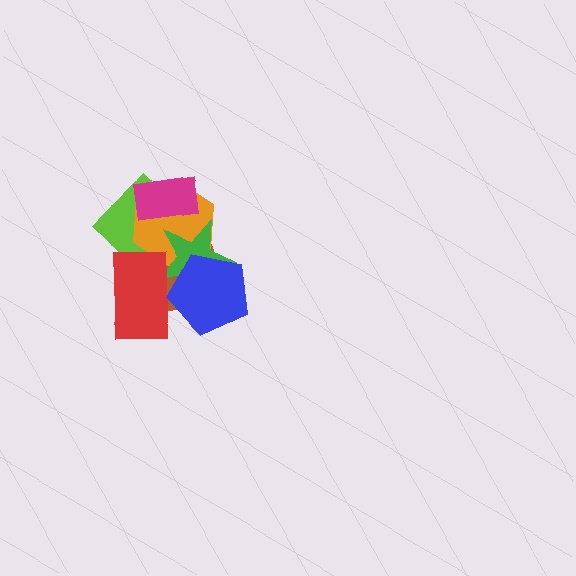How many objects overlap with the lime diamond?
5 objects overlap with the lime diamond.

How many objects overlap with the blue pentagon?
3 objects overlap with the blue pentagon.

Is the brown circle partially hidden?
Yes, it is partially covered by another shape.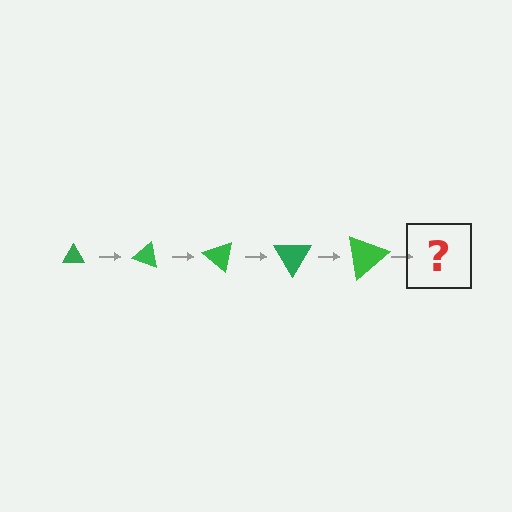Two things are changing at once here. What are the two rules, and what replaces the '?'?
The two rules are that the triangle grows larger each step and it rotates 20 degrees each step. The '?' should be a triangle, larger than the previous one and rotated 100 degrees from the start.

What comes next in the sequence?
The next element should be a triangle, larger than the previous one and rotated 100 degrees from the start.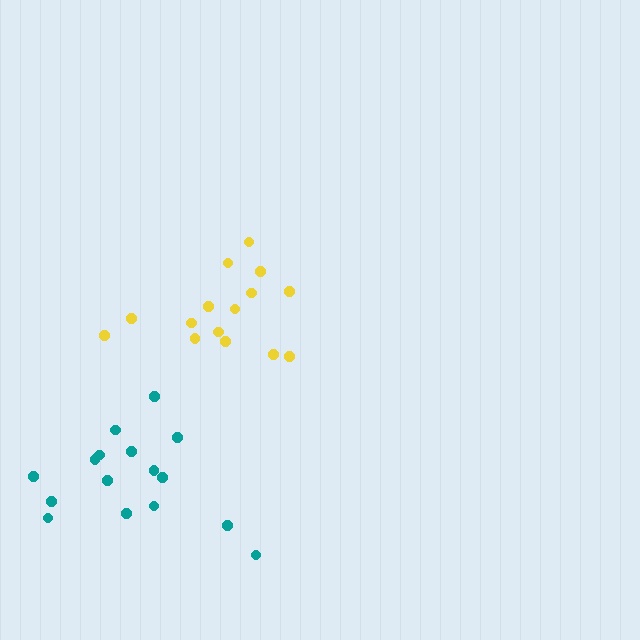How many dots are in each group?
Group 1: 16 dots, Group 2: 15 dots (31 total).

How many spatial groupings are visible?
There are 2 spatial groupings.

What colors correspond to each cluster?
The clusters are colored: teal, yellow.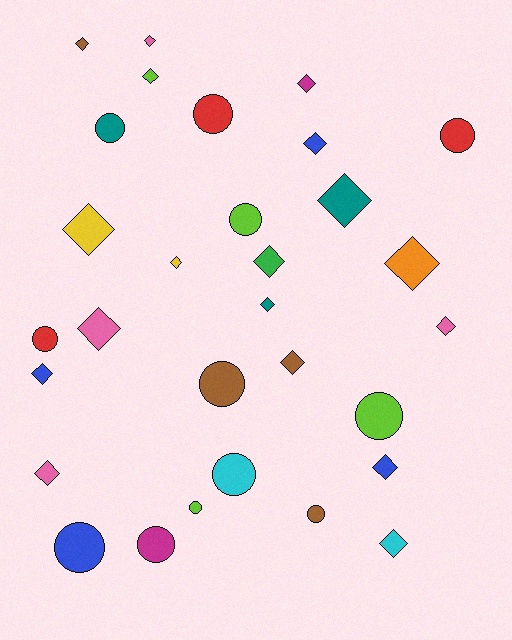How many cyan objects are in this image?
There are 2 cyan objects.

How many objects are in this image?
There are 30 objects.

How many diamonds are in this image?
There are 18 diamonds.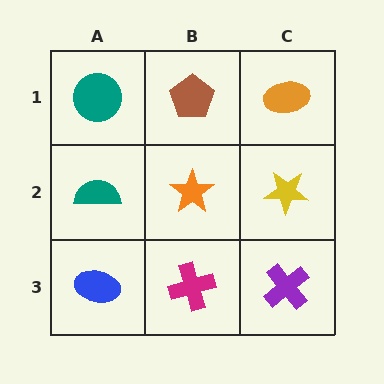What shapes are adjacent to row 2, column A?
A teal circle (row 1, column A), a blue ellipse (row 3, column A), an orange star (row 2, column B).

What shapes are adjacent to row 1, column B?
An orange star (row 2, column B), a teal circle (row 1, column A), an orange ellipse (row 1, column C).